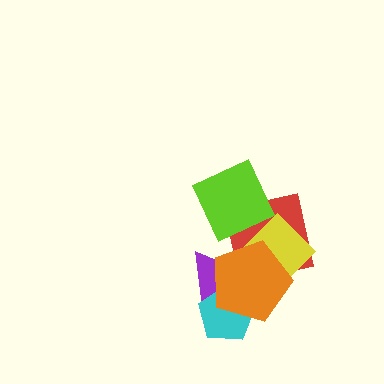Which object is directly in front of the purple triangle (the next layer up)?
The cyan pentagon is directly in front of the purple triangle.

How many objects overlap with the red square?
4 objects overlap with the red square.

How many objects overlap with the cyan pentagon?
2 objects overlap with the cyan pentagon.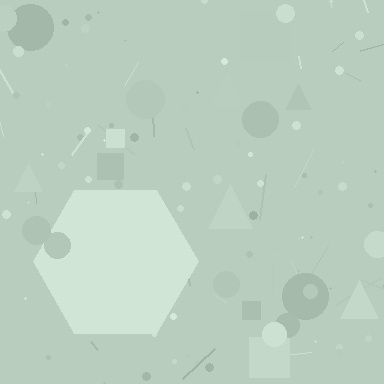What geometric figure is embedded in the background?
A hexagon is embedded in the background.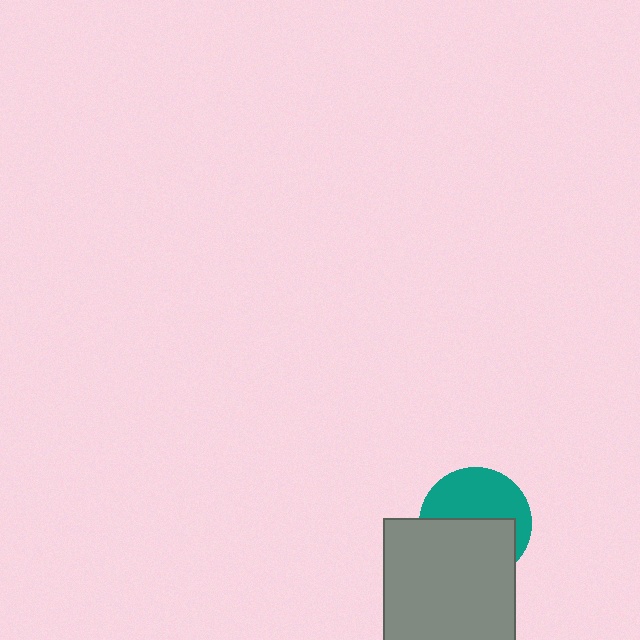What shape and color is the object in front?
The object in front is a gray square.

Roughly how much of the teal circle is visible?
About half of it is visible (roughly 49%).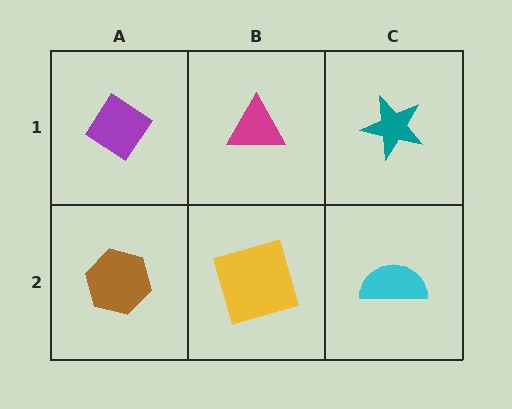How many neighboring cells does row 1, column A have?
2.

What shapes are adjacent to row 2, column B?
A magenta triangle (row 1, column B), a brown hexagon (row 2, column A), a cyan semicircle (row 2, column C).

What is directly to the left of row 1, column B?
A purple diamond.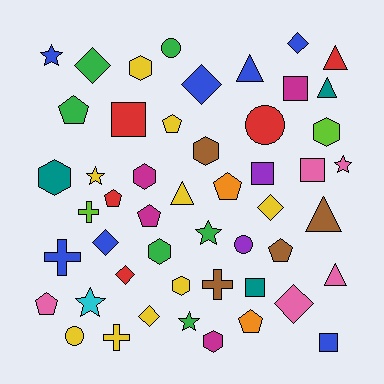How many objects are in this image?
There are 50 objects.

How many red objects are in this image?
There are 5 red objects.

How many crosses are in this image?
There are 4 crosses.